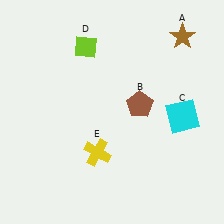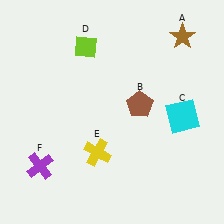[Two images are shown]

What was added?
A purple cross (F) was added in Image 2.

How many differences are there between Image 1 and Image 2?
There is 1 difference between the two images.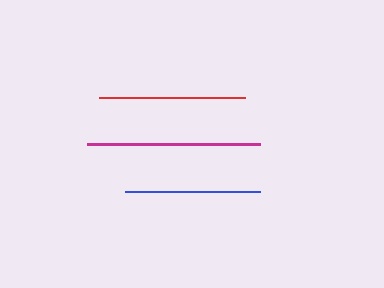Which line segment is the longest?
The magenta line is the longest at approximately 173 pixels.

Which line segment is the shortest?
The blue line is the shortest at approximately 135 pixels.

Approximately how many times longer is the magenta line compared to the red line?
The magenta line is approximately 1.2 times the length of the red line.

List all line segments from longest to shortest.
From longest to shortest: magenta, red, blue.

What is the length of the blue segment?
The blue segment is approximately 135 pixels long.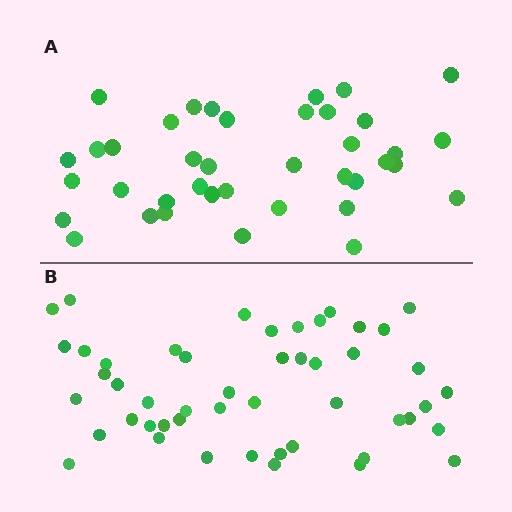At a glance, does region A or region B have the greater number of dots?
Region B (the bottom region) has more dots.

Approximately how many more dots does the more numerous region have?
Region B has roughly 10 or so more dots than region A.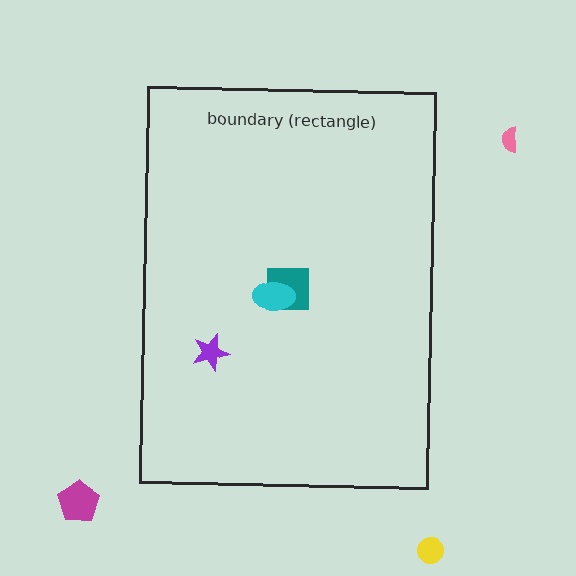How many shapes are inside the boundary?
3 inside, 3 outside.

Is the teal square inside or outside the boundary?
Inside.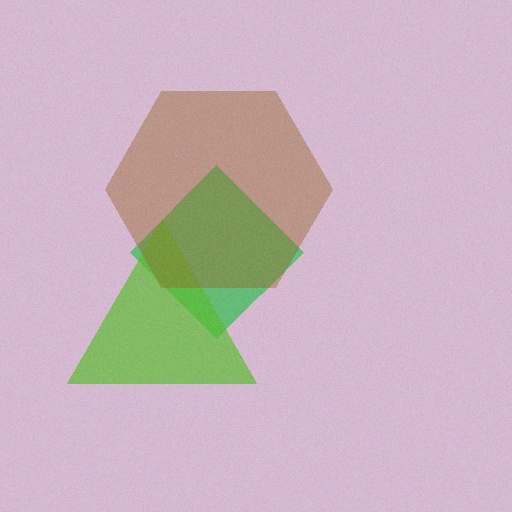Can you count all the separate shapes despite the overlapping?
Yes, there are 3 separate shapes.